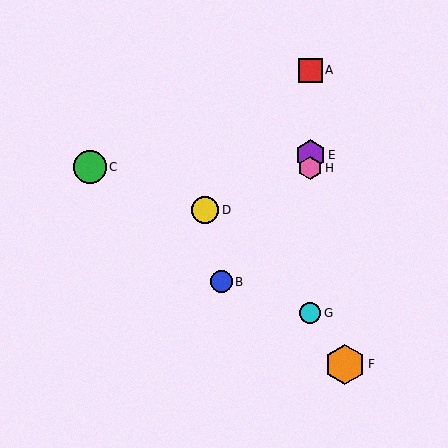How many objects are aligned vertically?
4 objects (A, E, G, H) are aligned vertically.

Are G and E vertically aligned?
Yes, both are at x≈310.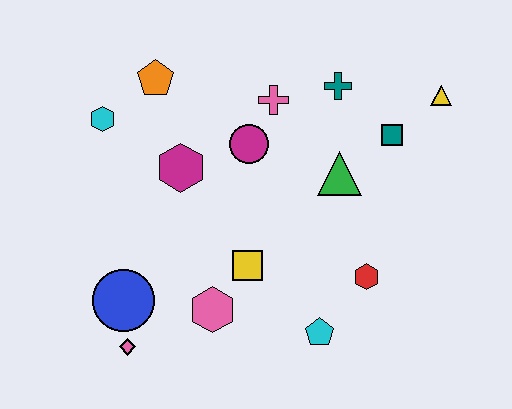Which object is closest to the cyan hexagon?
The orange pentagon is closest to the cyan hexagon.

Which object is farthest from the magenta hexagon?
The yellow triangle is farthest from the magenta hexagon.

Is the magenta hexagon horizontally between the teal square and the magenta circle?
No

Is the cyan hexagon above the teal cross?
No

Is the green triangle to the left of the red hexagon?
Yes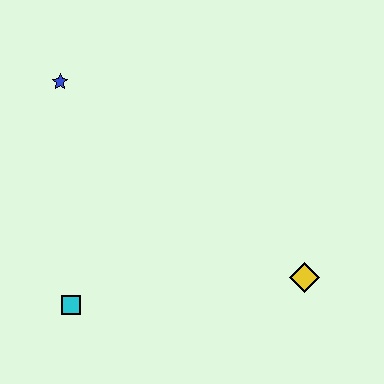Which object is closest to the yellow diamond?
The cyan square is closest to the yellow diamond.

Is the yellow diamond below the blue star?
Yes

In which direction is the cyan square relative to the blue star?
The cyan square is below the blue star.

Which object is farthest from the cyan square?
The yellow diamond is farthest from the cyan square.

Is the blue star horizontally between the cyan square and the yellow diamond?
No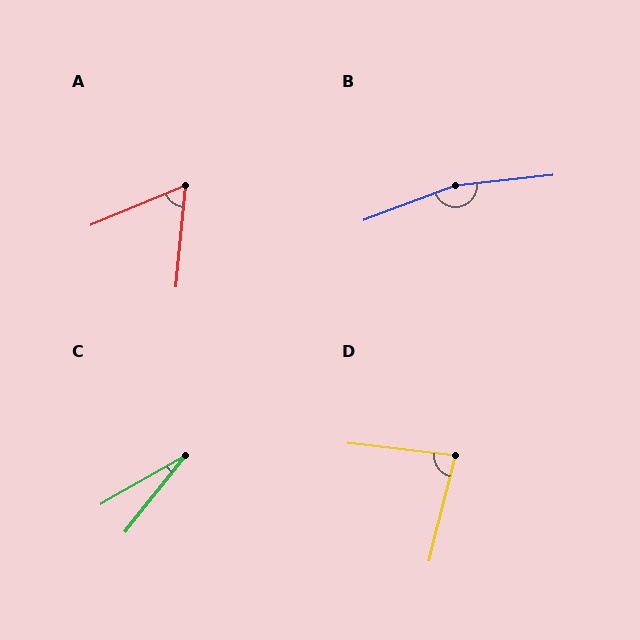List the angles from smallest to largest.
C (22°), A (62°), D (82°), B (166°).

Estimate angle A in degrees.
Approximately 62 degrees.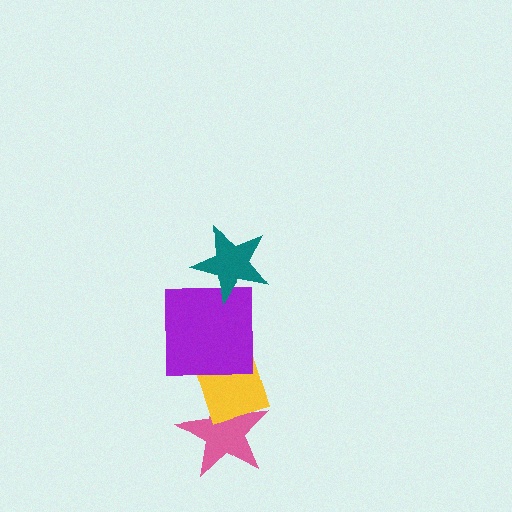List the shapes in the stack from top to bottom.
From top to bottom: the teal star, the purple square, the yellow rectangle, the pink star.